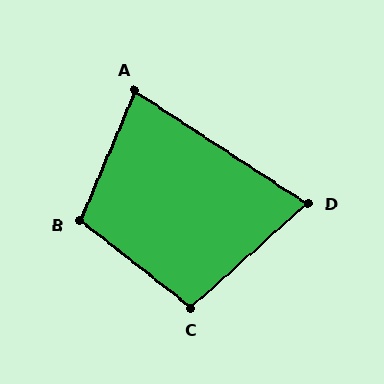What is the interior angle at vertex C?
Approximately 100 degrees (obtuse).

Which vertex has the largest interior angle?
B, at approximately 105 degrees.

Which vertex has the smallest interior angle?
D, at approximately 75 degrees.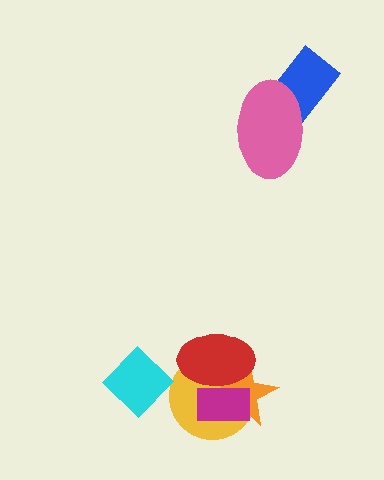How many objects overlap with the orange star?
3 objects overlap with the orange star.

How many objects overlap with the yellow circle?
3 objects overlap with the yellow circle.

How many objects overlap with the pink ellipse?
1 object overlaps with the pink ellipse.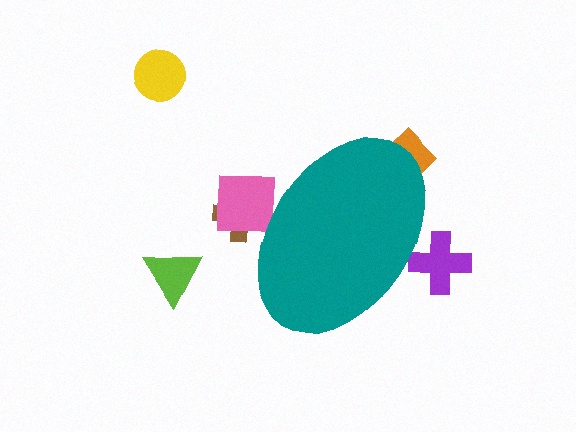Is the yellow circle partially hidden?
No, the yellow circle is fully visible.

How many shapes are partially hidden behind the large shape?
4 shapes are partially hidden.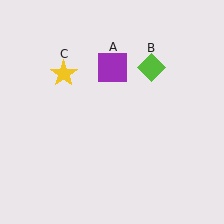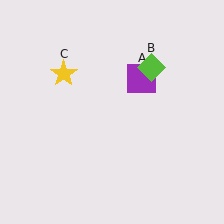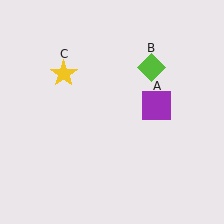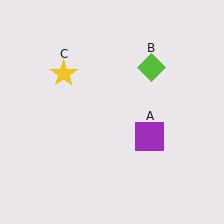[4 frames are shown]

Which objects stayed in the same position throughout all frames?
Lime diamond (object B) and yellow star (object C) remained stationary.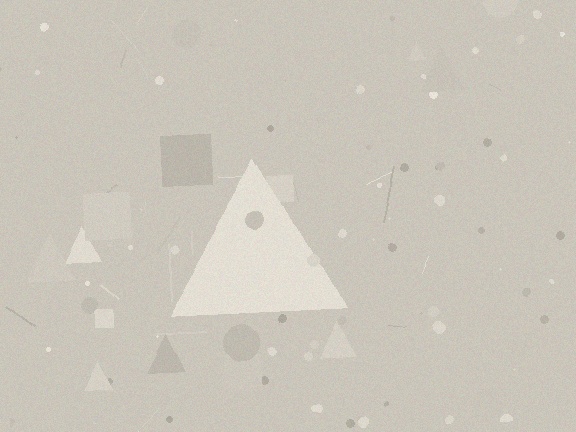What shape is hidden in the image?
A triangle is hidden in the image.